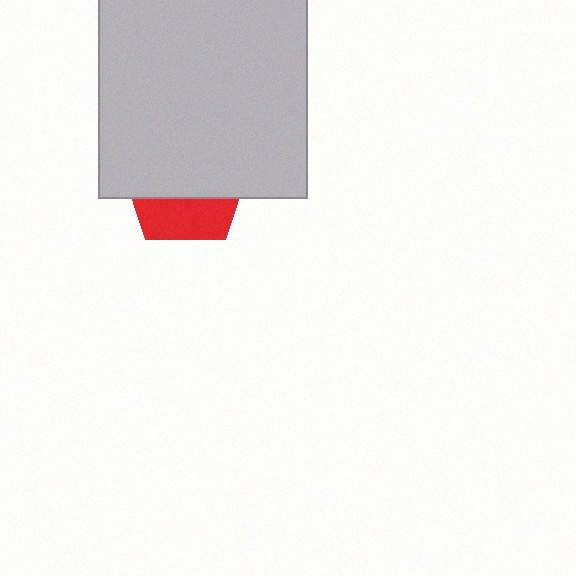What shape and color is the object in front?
The object in front is a light gray square.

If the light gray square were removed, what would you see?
You would see the complete red pentagon.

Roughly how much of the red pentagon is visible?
A small part of it is visible (roughly 34%).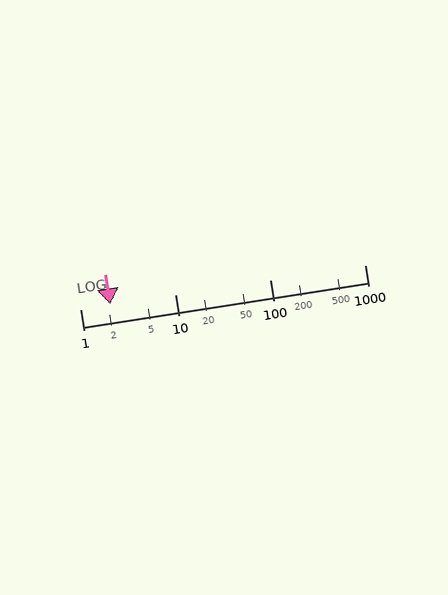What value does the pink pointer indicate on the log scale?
The pointer indicates approximately 2.1.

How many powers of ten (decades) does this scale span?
The scale spans 3 decades, from 1 to 1000.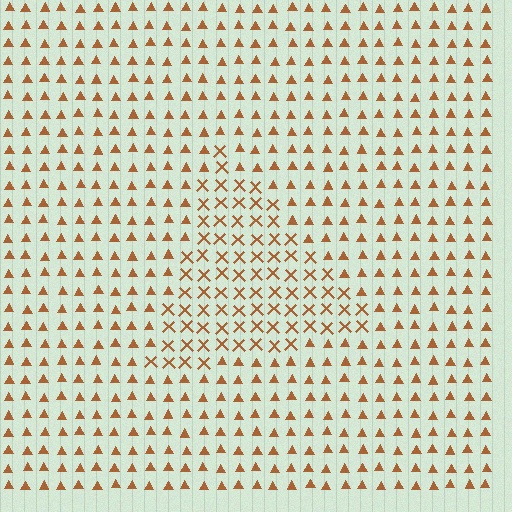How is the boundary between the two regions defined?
The boundary is defined by a change in element shape: X marks inside vs. triangles outside. All elements share the same color and spacing.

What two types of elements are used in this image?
The image uses X marks inside the triangle region and triangles outside it.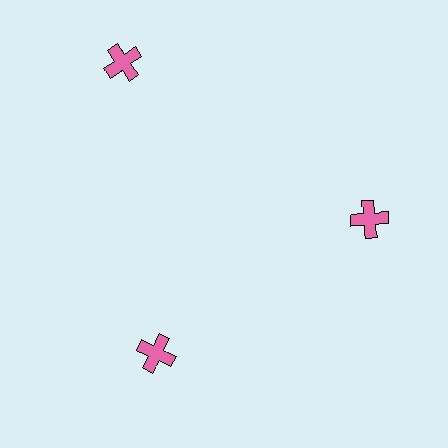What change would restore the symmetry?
The symmetry would be restored by moving it inward, back onto the ring so that all 3 crosses sit at equal angles and equal distance from the center.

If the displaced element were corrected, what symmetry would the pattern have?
It would have 3-fold rotational symmetry — the pattern would map onto itself every 120 degrees.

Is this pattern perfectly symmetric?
No. The 3 pink crosses are arranged in a ring, but one element near the 11 o'clock position is pushed outward from the center, breaking the 3-fold rotational symmetry.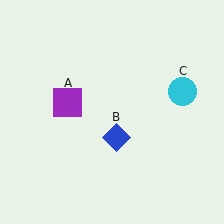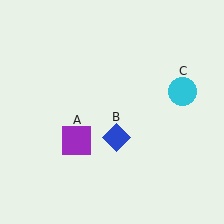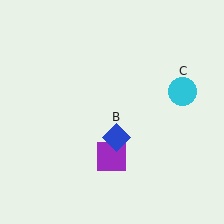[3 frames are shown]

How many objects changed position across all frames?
1 object changed position: purple square (object A).